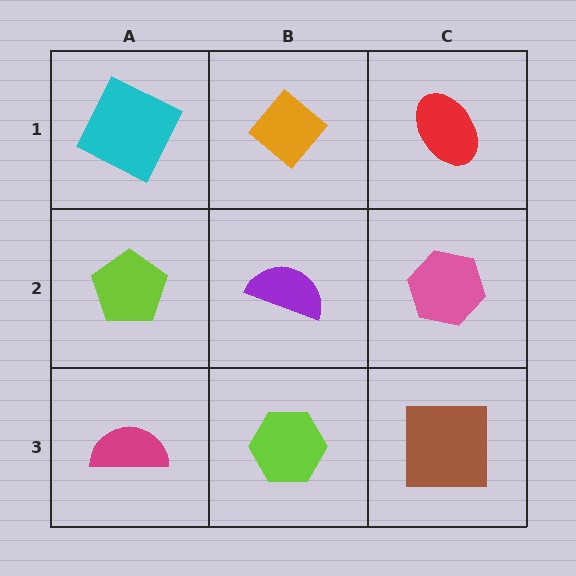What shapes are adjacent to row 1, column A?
A lime pentagon (row 2, column A), an orange diamond (row 1, column B).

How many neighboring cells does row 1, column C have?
2.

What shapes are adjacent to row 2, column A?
A cyan square (row 1, column A), a magenta semicircle (row 3, column A), a purple semicircle (row 2, column B).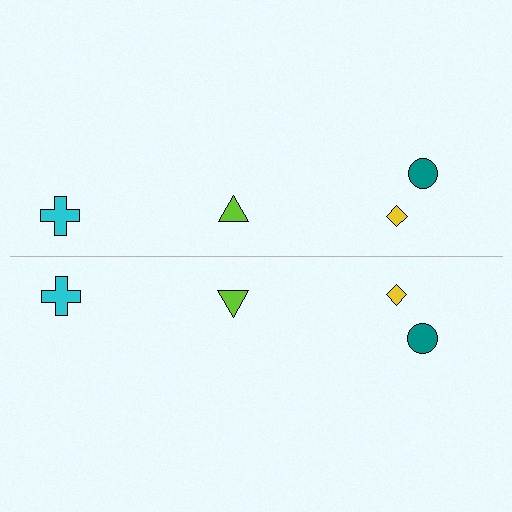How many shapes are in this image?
There are 8 shapes in this image.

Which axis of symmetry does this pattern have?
The pattern has a horizontal axis of symmetry running through the center of the image.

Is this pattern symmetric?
Yes, this pattern has bilateral (reflection) symmetry.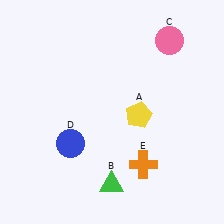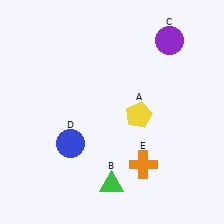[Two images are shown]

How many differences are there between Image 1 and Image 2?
There is 1 difference between the two images.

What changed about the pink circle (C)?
In Image 1, C is pink. In Image 2, it changed to purple.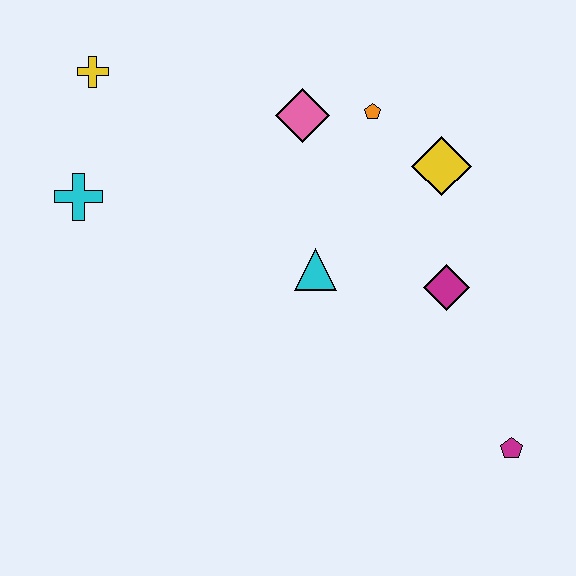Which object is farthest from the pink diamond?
The magenta pentagon is farthest from the pink diamond.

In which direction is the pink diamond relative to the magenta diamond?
The pink diamond is above the magenta diamond.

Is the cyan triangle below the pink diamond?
Yes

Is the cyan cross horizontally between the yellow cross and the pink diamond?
No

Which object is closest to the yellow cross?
The cyan cross is closest to the yellow cross.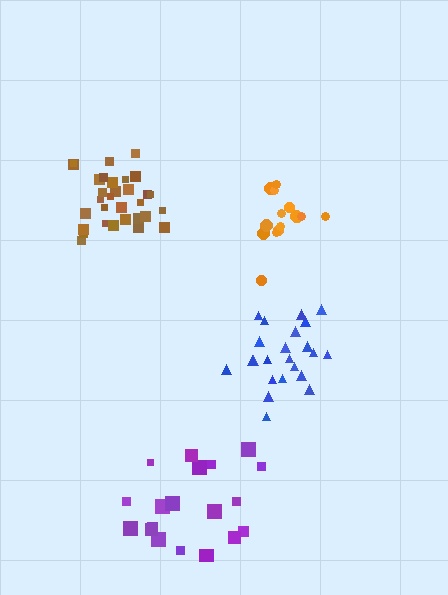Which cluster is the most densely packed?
Brown.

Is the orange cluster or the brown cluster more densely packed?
Brown.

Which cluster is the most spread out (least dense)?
Purple.